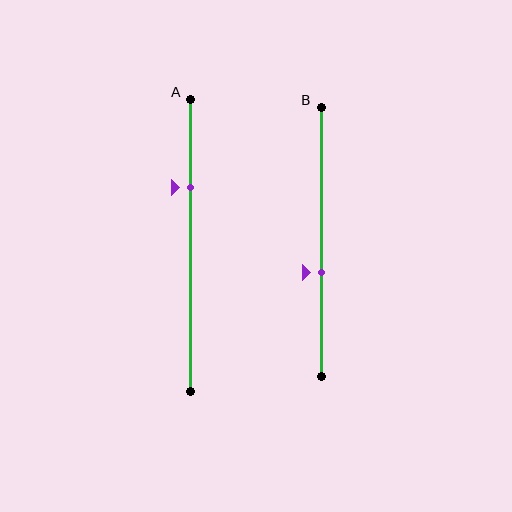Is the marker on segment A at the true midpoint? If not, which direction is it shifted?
No, the marker on segment A is shifted upward by about 20% of the segment length.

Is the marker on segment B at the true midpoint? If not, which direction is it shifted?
No, the marker on segment B is shifted downward by about 12% of the segment length.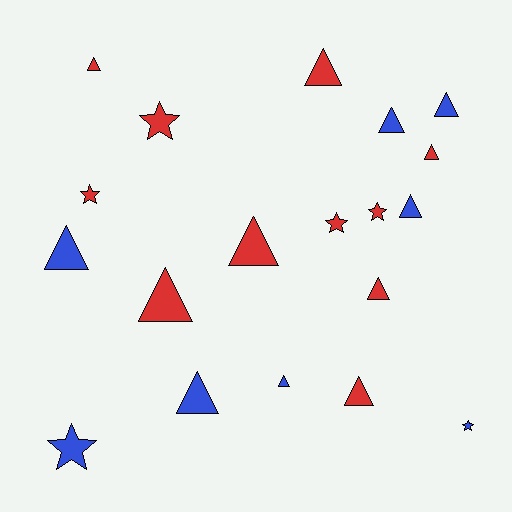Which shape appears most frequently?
Triangle, with 13 objects.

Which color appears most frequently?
Red, with 11 objects.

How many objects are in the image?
There are 19 objects.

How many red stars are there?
There are 4 red stars.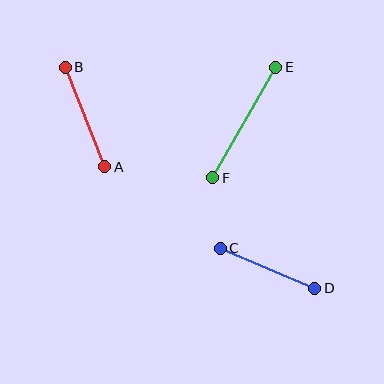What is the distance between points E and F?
The distance is approximately 127 pixels.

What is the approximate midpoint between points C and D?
The midpoint is at approximately (267, 268) pixels.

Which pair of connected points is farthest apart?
Points E and F are farthest apart.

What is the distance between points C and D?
The distance is approximately 103 pixels.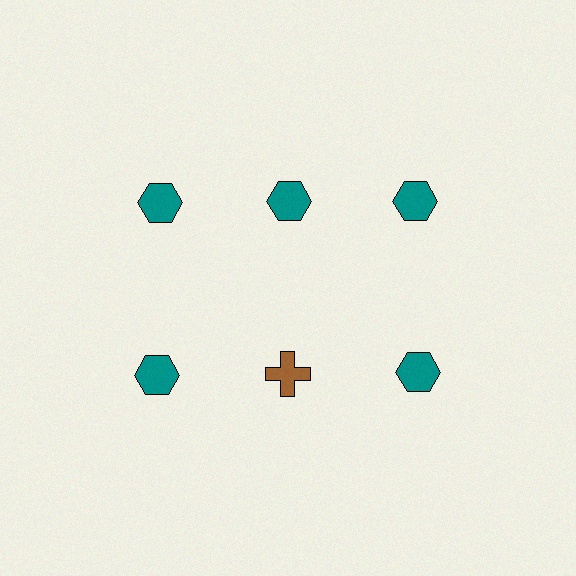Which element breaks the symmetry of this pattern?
The brown cross in the second row, second from left column breaks the symmetry. All other shapes are teal hexagons.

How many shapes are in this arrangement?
There are 6 shapes arranged in a grid pattern.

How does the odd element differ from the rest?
It differs in both color (brown instead of teal) and shape (cross instead of hexagon).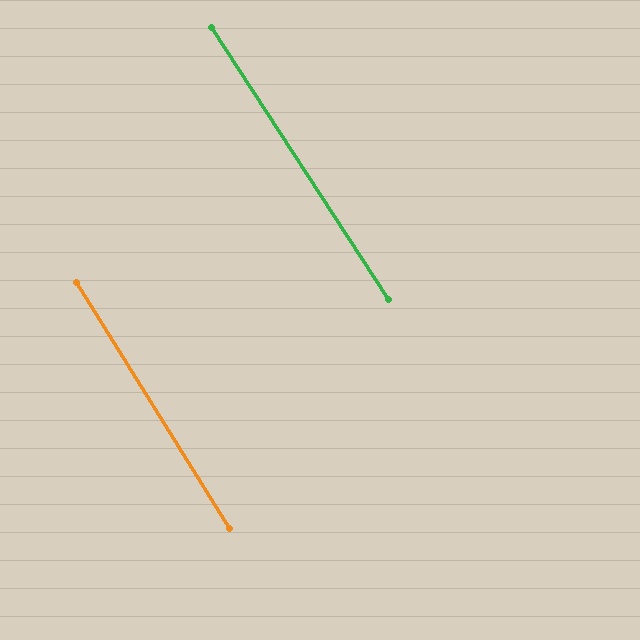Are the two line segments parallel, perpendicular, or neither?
Parallel — their directions differ by only 1.3°.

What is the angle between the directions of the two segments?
Approximately 1 degree.